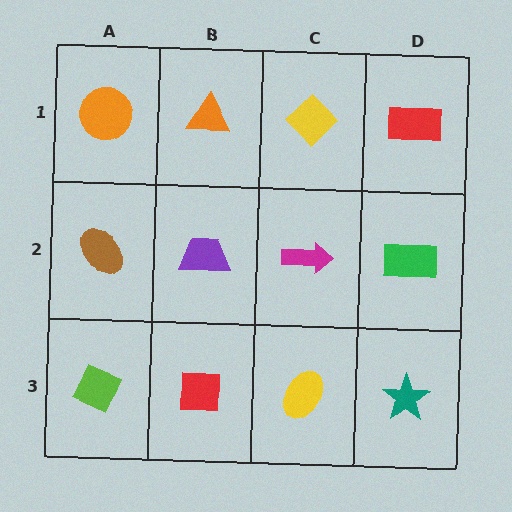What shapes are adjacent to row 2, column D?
A red rectangle (row 1, column D), a teal star (row 3, column D), a magenta arrow (row 2, column C).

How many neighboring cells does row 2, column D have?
3.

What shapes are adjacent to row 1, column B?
A purple trapezoid (row 2, column B), an orange circle (row 1, column A), a yellow diamond (row 1, column C).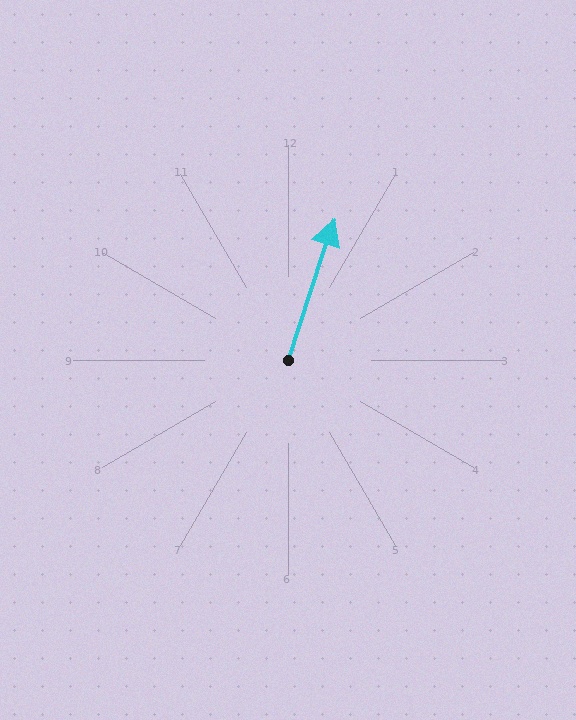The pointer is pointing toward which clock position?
Roughly 1 o'clock.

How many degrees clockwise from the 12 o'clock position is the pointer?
Approximately 18 degrees.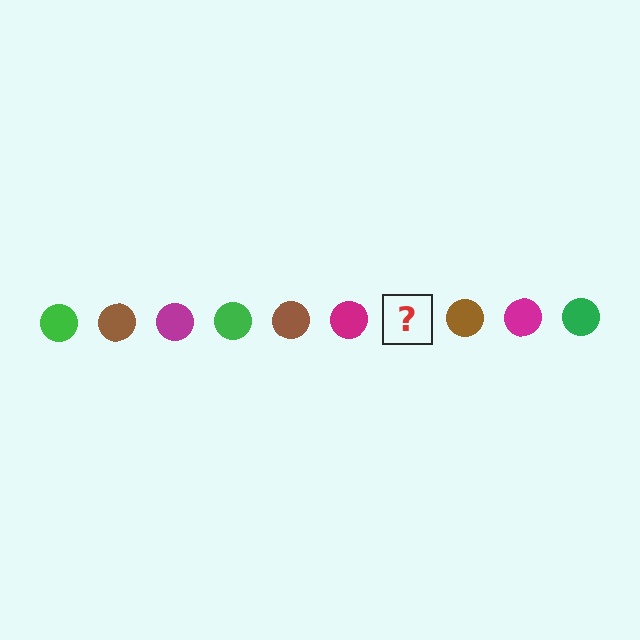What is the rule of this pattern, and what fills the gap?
The rule is that the pattern cycles through green, brown, magenta circles. The gap should be filled with a green circle.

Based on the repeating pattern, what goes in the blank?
The blank should be a green circle.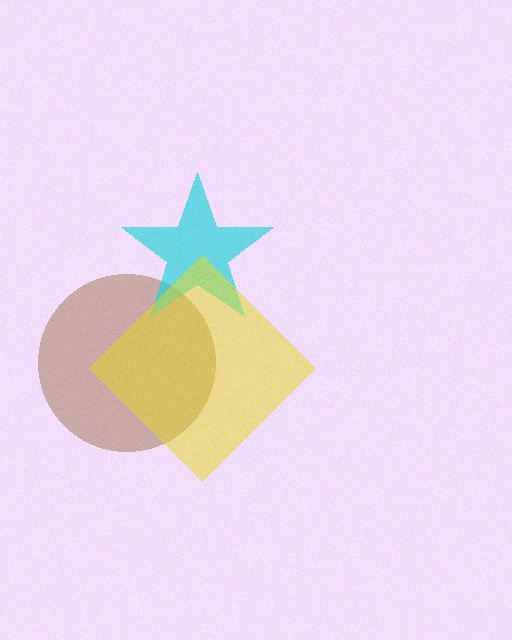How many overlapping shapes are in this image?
There are 3 overlapping shapes in the image.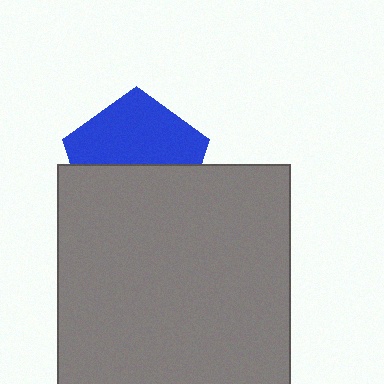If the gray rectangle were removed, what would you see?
You would see the complete blue pentagon.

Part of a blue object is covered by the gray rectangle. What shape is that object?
It is a pentagon.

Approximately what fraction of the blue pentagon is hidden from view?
Roughly 49% of the blue pentagon is hidden behind the gray rectangle.